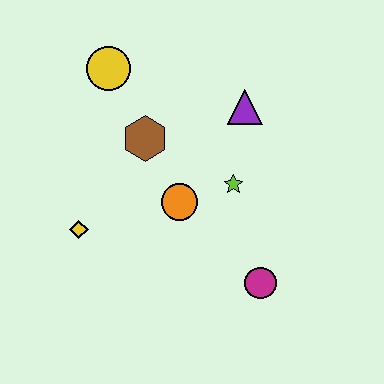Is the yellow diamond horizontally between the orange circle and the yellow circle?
No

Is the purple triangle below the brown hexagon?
No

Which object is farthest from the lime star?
The yellow circle is farthest from the lime star.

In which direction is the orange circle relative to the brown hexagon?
The orange circle is below the brown hexagon.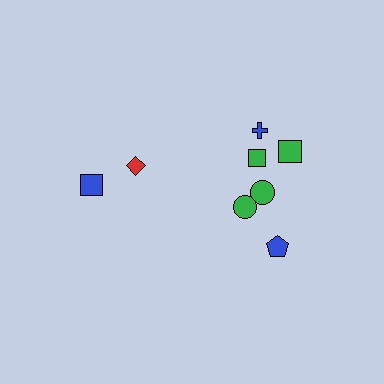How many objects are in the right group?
There are 6 objects.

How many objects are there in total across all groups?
There are 9 objects.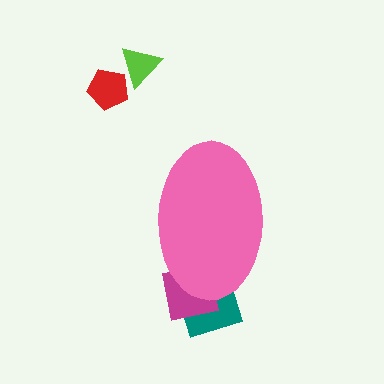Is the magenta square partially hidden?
Yes, the magenta square is partially hidden behind the pink ellipse.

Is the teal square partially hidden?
Yes, the teal square is partially hidden behind the pink ellipse.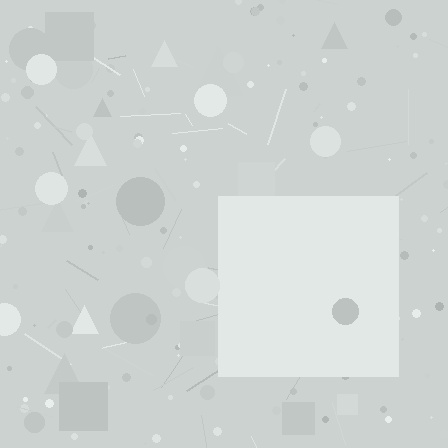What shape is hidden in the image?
A square is hidden in the image.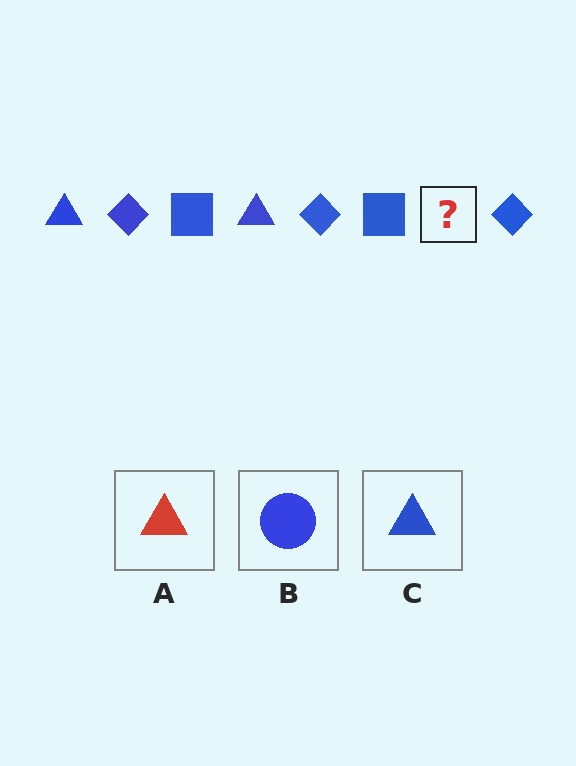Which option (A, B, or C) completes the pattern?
C.